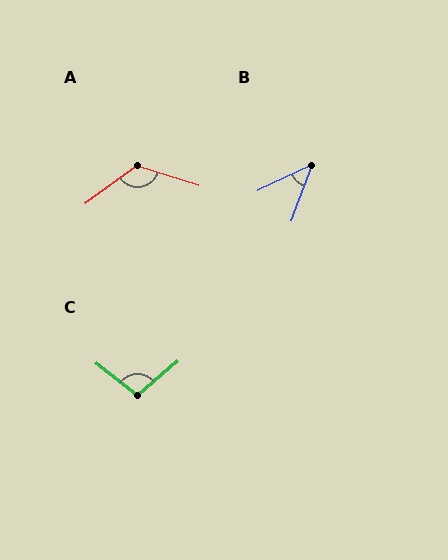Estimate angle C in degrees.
Approximately 102 degrees.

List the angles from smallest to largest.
B (44°), C (102°), A (127°).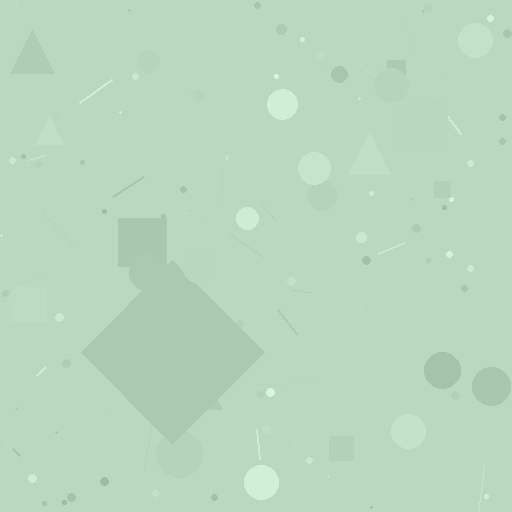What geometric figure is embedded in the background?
A diamond is embedded in the background.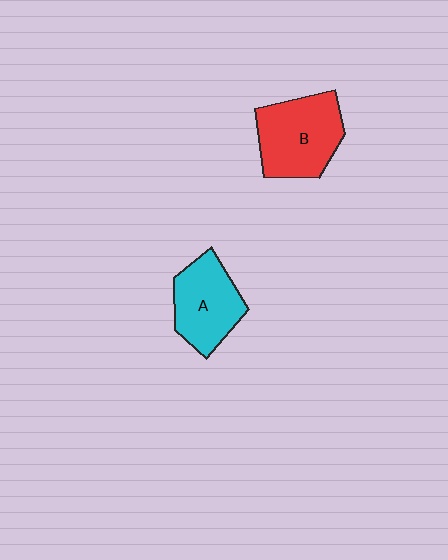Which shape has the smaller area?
Shape A (cyan).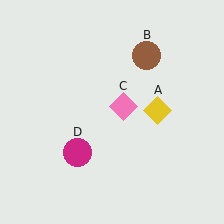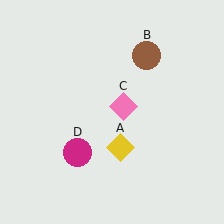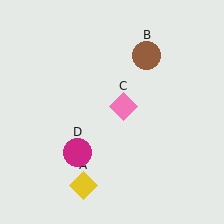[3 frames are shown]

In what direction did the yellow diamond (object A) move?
The yellow diamond (object A) moved down and to the left.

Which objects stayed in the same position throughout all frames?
Brown circle (object B) and pink diamond (object C) and magenta circle (object D) remained stationary.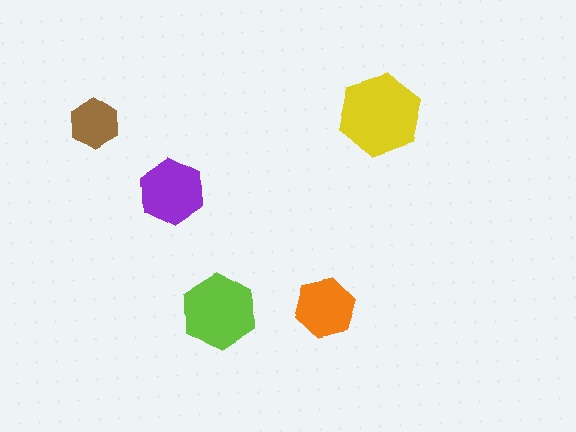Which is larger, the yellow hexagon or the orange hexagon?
The yellow one.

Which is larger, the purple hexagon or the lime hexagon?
The lime one.